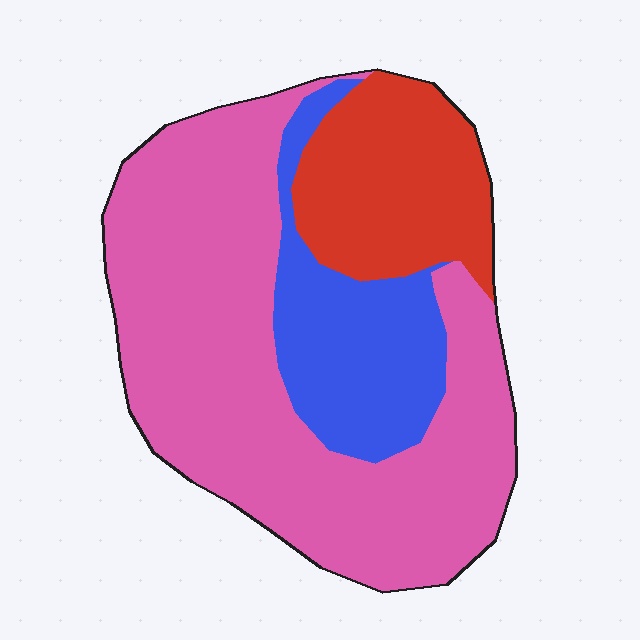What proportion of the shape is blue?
Blue covers about 20% of the shape.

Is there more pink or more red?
Pink.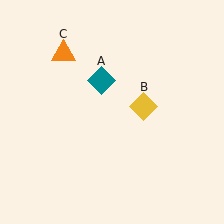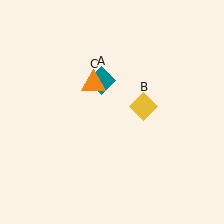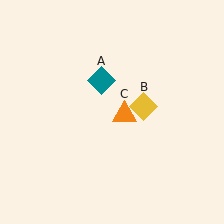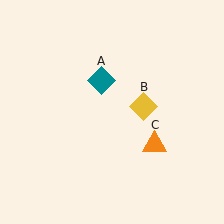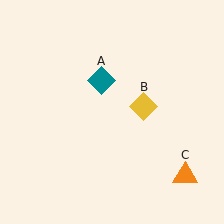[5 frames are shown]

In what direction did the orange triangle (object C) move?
The orange triangle (object C) moved down and to the right.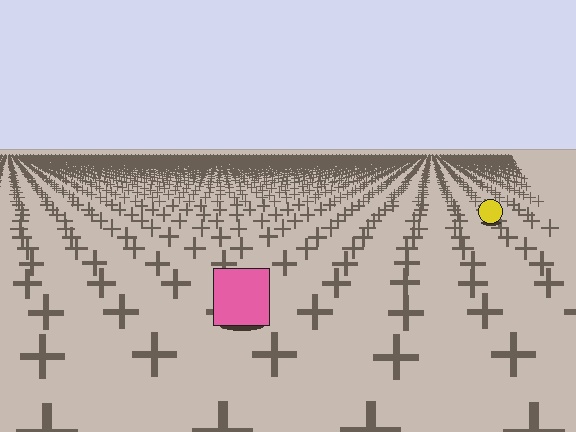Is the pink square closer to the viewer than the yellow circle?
Yes. The pink square is closer — you can tell from the texture gradient: the ground texture is coarser near it.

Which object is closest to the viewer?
The pink square is closest. The texture marks near it are larger and more spread out.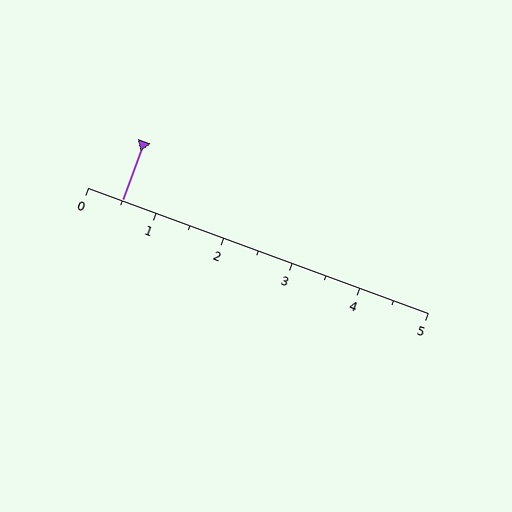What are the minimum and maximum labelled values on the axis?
The axis runs from 0 to 5.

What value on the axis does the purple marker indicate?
The marker indicates approximately 0.5.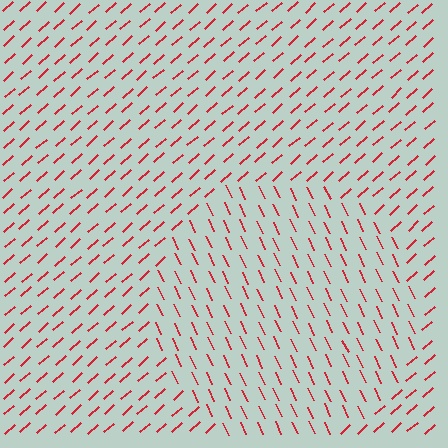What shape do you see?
I see a circle.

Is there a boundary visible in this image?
Yes, there is a texture boundary formed by a change in line orientation.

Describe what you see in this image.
The image is filled with small red line segments. A circle region in the image has lines oriented differently from the surrounding lines, creating a visible texture boundary.